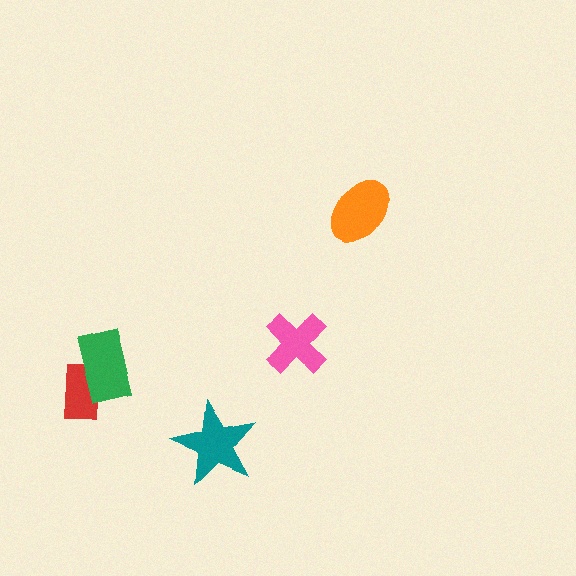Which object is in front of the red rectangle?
The green rectangle is in front of the red rectangle.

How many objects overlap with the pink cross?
0 objects overlap with the pink cross.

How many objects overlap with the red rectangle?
1 object overlaps with the red rectangle.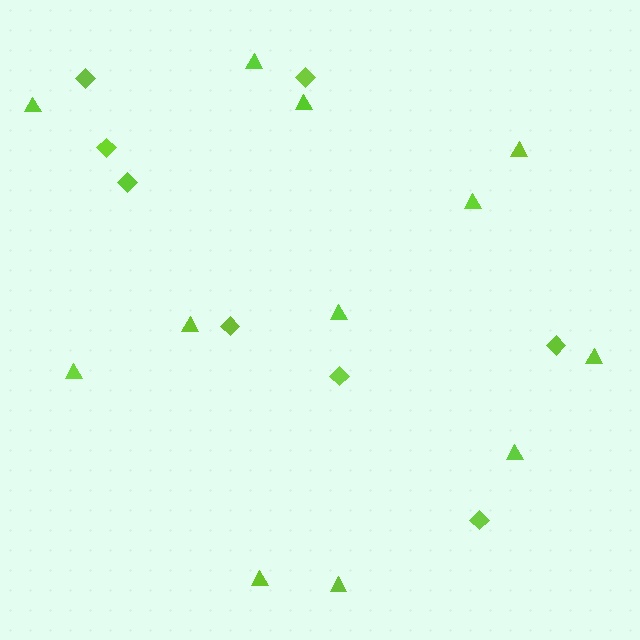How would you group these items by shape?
There are 2 groups: one group of diamonds (8) and one group of triangles (12).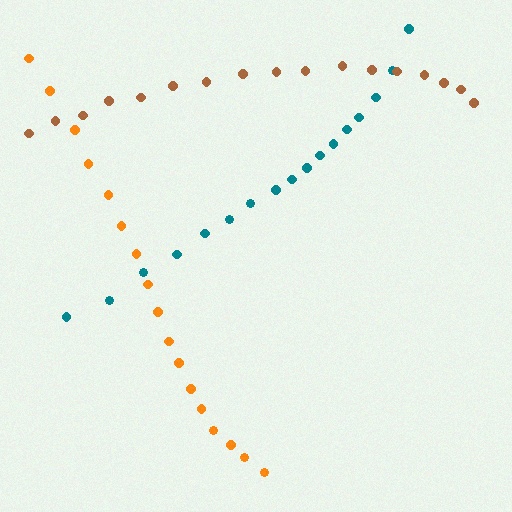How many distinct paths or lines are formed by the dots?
There are 3 distinct paths.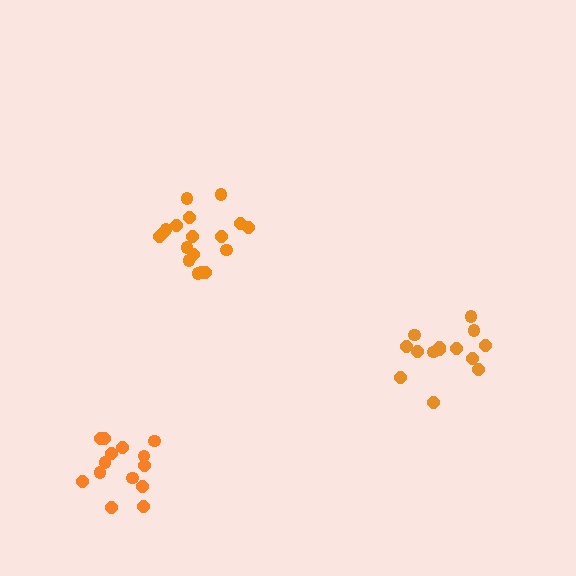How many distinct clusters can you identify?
There are 3 distinct clusters.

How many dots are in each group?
Group 1: 14 dots, Group 2: 18 dots, Group 3: 14 dots (46 total).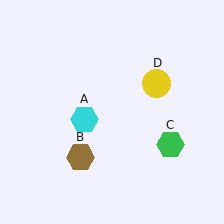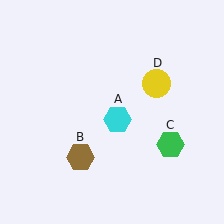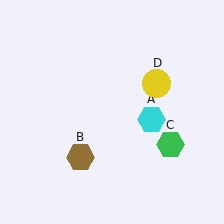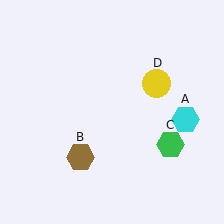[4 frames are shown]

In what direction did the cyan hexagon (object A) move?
The cyan hexagon (object A) moved right.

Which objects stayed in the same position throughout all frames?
Brown hexagon (object B) and green hexagon (object C) and yellow circle (object D) remained stationary.